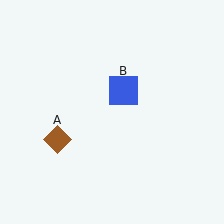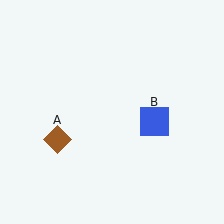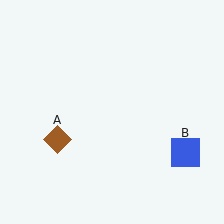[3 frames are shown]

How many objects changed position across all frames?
1 object changed position: blue square (object B).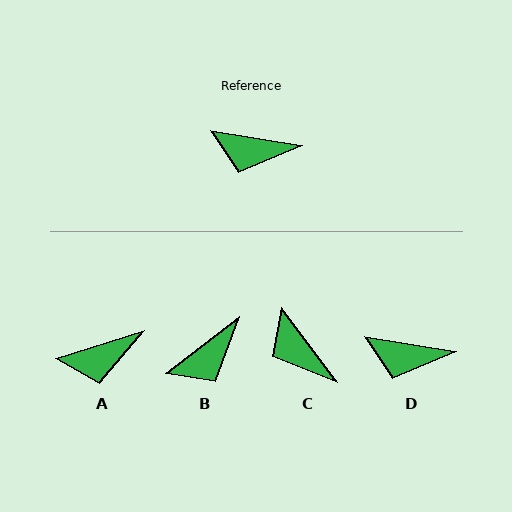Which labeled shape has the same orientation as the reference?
D.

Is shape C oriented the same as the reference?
No, it is off by about 44 degrees.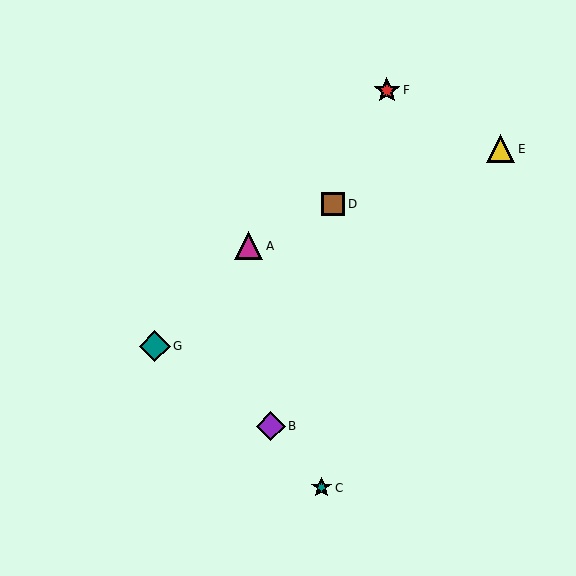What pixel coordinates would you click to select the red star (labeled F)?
Click at (387, 90) to select the red star F.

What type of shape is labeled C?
Shape C is a teal star.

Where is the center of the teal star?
The center of the teal star is at (322, 488).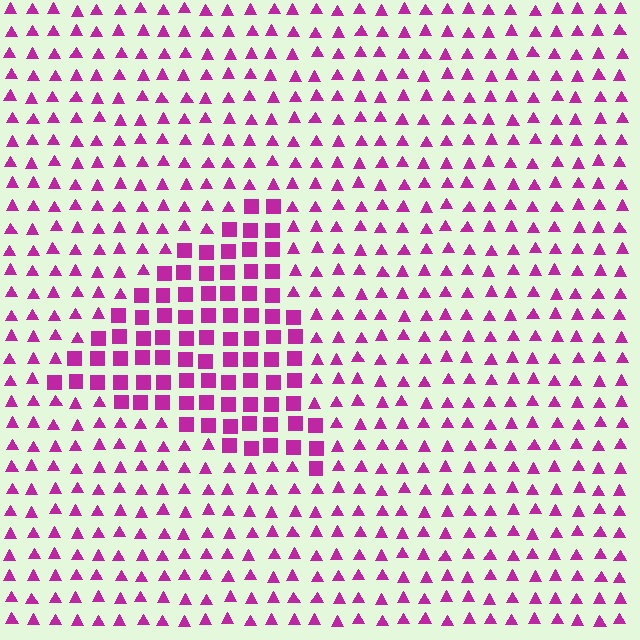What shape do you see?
I see a triangle.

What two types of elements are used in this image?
The image uses squares inside the triangle region and triangles outside it.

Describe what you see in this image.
The image is filled with small magenta elements arranged in a uniform grid. A triangle-shaped region contains squares, while the surrounding area contains triangles. The boundary is defined purely by the change in element shape.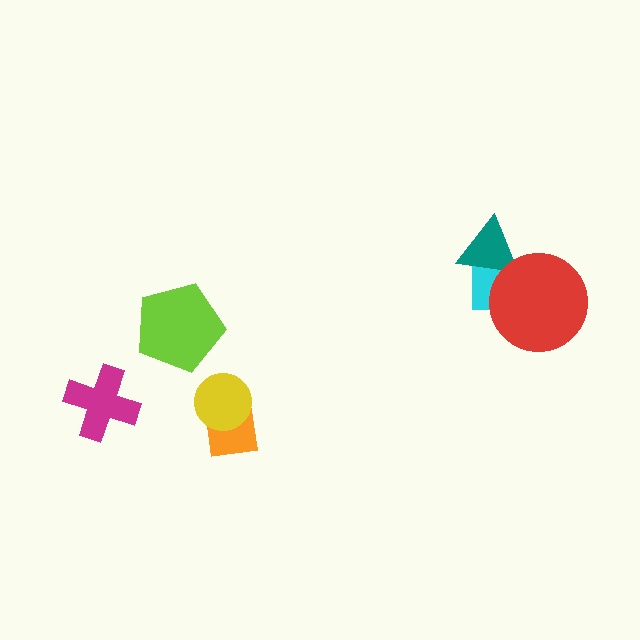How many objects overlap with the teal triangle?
2 objects overlap with the teal triangle.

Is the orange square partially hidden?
Yes, it is partially covered by another shape.